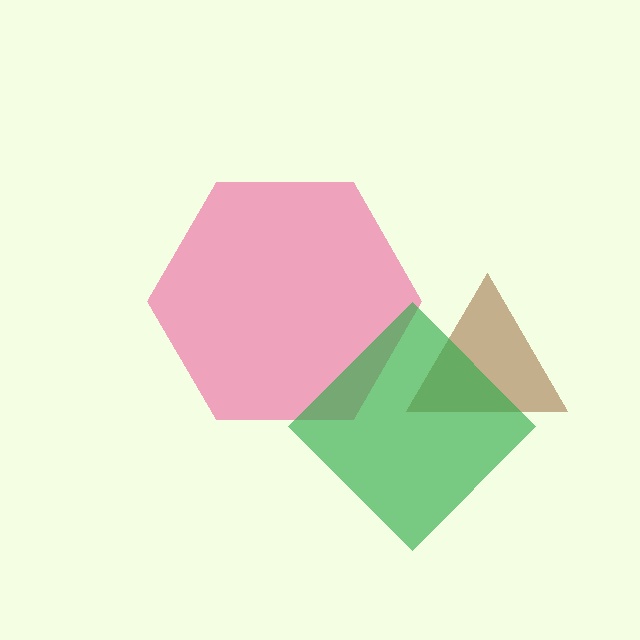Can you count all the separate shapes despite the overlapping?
Yes, there are 3 separate shapes.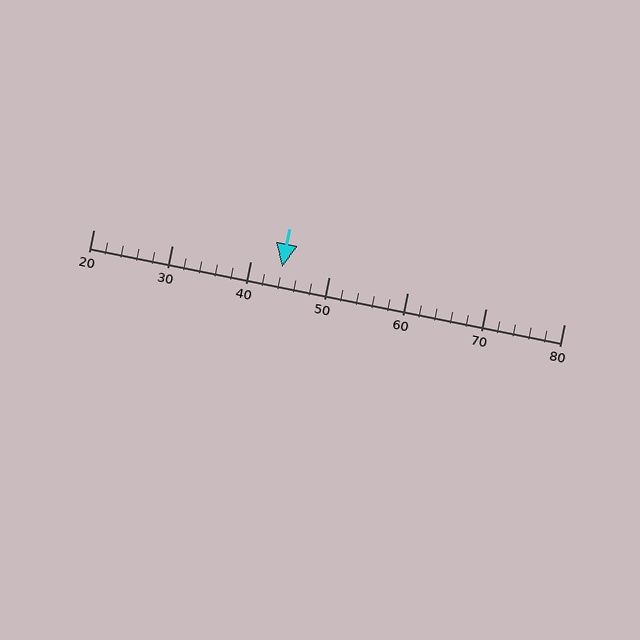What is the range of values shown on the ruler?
The ruler shows values from 20 to 80.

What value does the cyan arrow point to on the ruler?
The cyan arrow points to approximately 44.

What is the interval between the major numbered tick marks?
The major tick marks are spaced 10 units apart.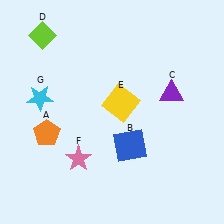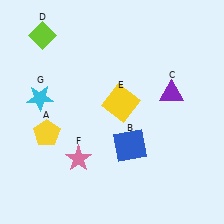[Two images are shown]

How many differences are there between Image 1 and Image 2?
There is 1 difference between the two images.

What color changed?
The pentagon (A) changed from orange in Image 1 to yellow in Image 2.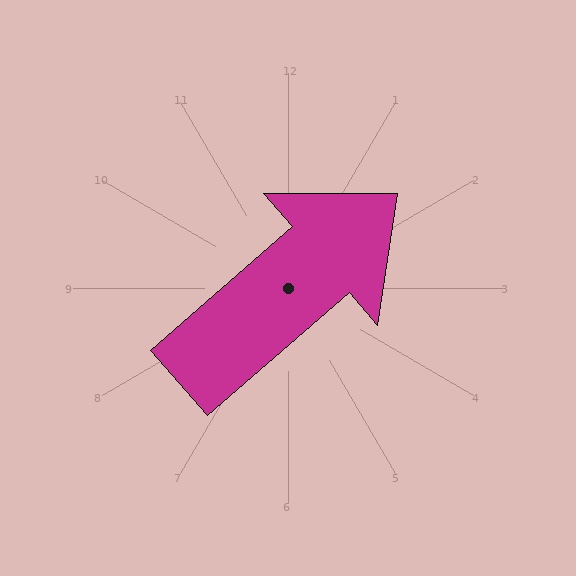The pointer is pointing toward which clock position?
Roughly 2 o'clock.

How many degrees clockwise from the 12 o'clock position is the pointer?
Approximately 49 degrees.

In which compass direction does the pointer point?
Northeast.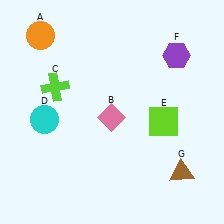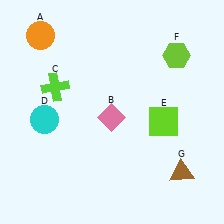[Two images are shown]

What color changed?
The hexagon (F) changed from purple in Image 1 to lime in Image 2.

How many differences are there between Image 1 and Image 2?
There is 1 difference between the two images.